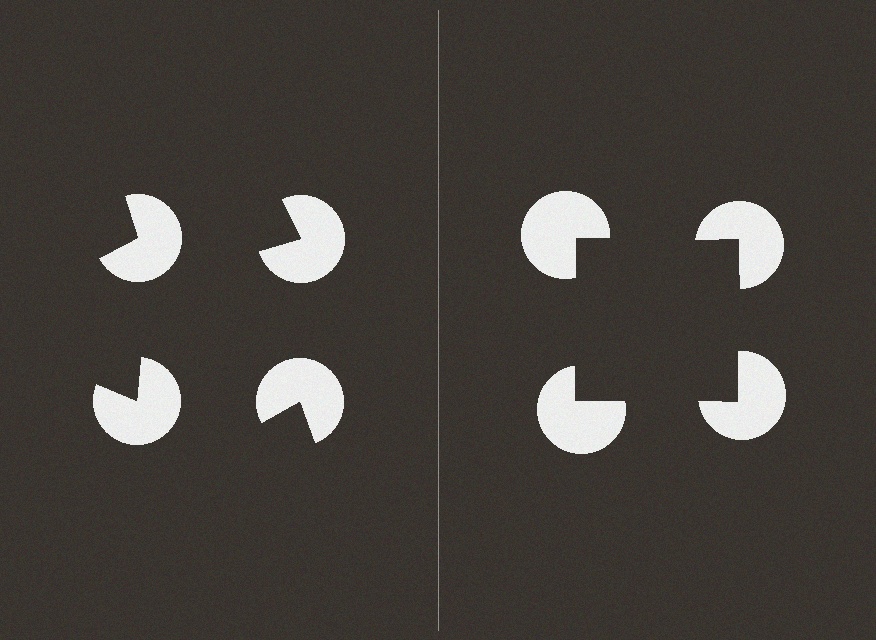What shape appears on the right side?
An illusory square.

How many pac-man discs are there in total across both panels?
8 — 4 on each side.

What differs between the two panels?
The pac-man discs are positioned identically on both sides; only the wedge orientations differ. On the right they align to a square; on the left they are misaligned.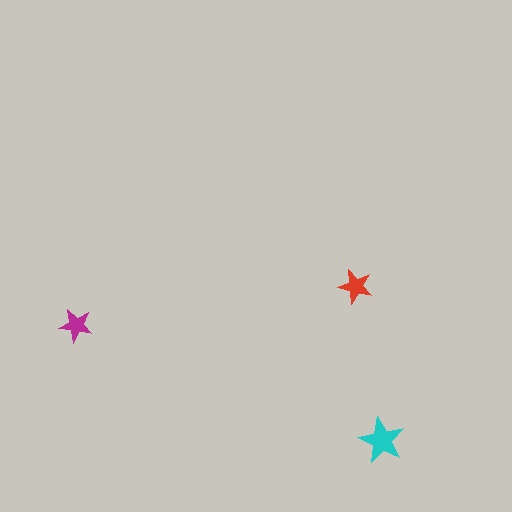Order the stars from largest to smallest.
the cyan one, the red one, the magenta one.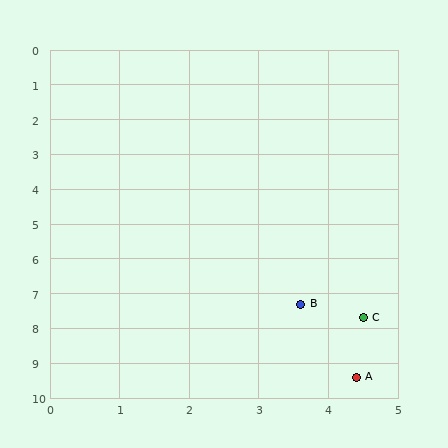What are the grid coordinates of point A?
Point A is at approximately (4.4, 9.4).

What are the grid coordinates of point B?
Point B is at approximately (3.6, 7.3).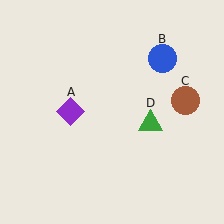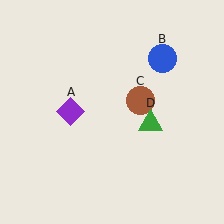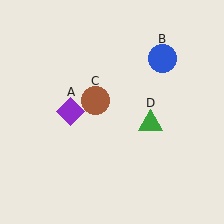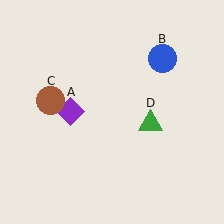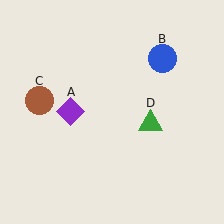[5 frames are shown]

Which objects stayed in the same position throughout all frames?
Purple diamond (object A) and blue circle (object B) and green triangle (object D) remained stationary.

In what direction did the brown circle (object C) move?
The brown circle (object C) moved left.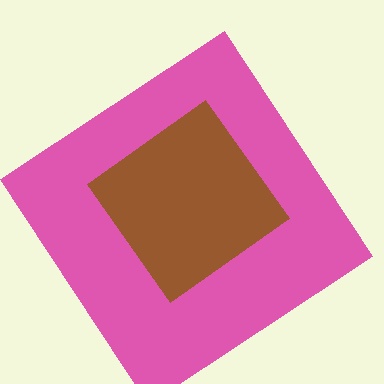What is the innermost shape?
The brown diamond.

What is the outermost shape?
The pink diamond.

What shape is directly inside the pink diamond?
The brown diamond.